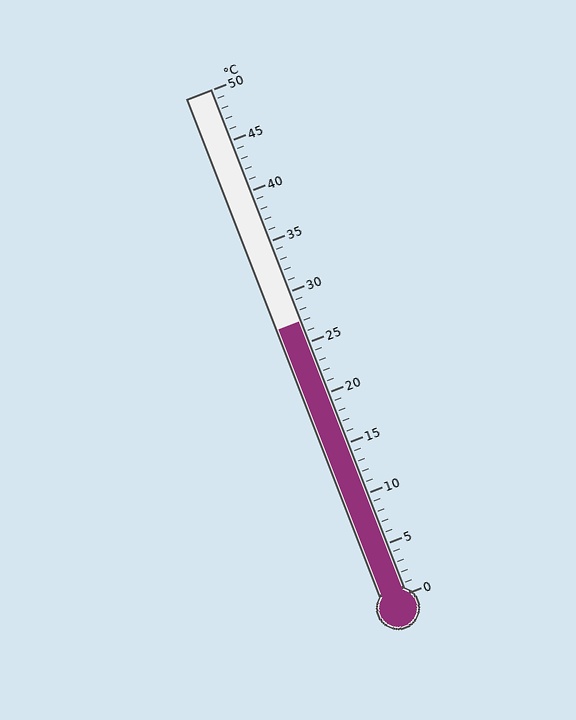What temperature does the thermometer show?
The thermometer shows approximately 27°C.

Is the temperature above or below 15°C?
The temperature is above 15°C.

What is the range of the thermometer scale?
The thermometer scale ranges from 0°C to 50°C.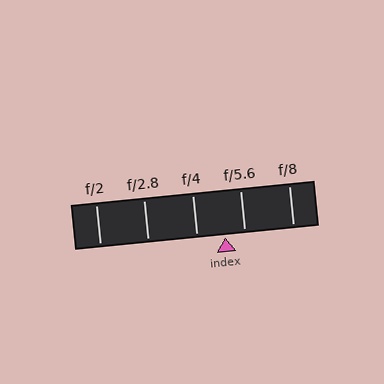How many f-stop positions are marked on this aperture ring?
There are 5 f-stop positions marked.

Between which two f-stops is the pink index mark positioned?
The index mark is between f/4 and f/5.6.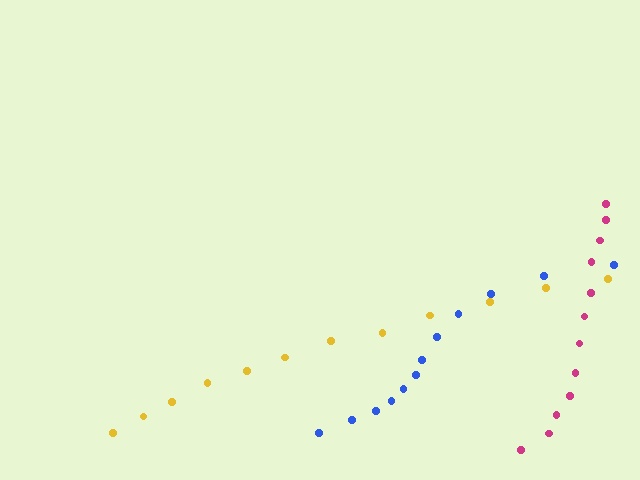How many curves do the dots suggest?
There are 3 distinct paths.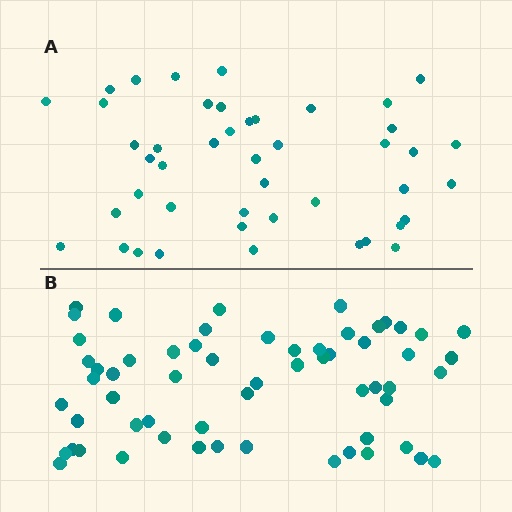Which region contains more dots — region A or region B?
Region B (the bottom region) has more dots.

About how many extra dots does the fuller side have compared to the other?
Region B has approximately 15 more dots than region A.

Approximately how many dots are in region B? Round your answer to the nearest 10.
About 60 dots.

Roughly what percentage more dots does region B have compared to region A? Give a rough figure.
About 35% more.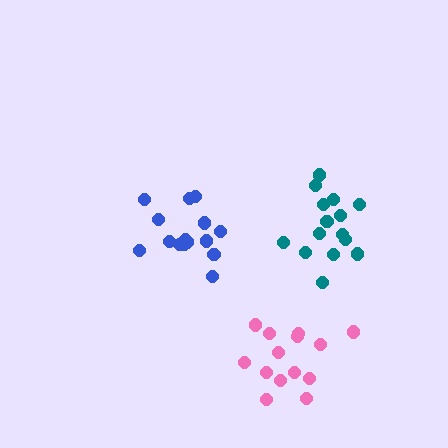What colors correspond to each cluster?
The clusters are colored: teal, pink, blue.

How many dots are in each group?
Group 1: 15 dots, Group 2: 14 dots, Group 3: 15 dots (44 total).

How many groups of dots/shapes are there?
There are 3 groups.